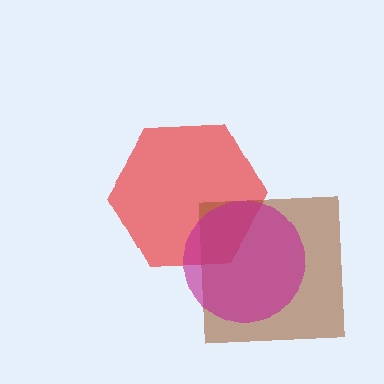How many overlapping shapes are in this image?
There are 3 overlapping shapes in the image.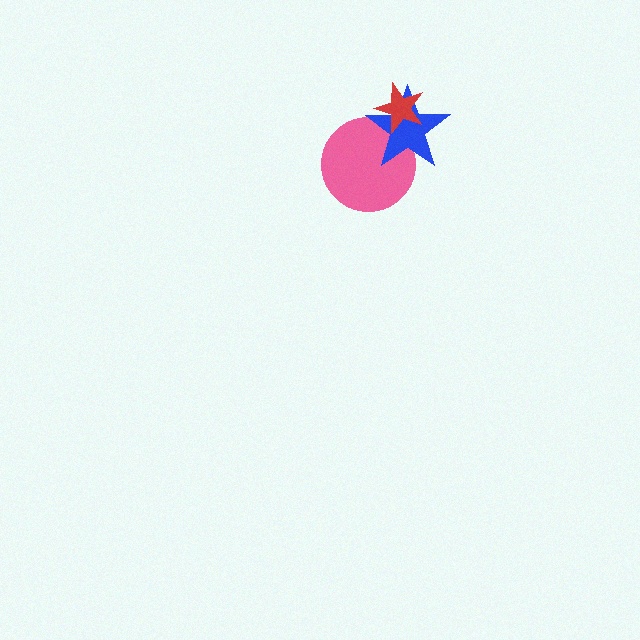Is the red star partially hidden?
No, no other shape covers it.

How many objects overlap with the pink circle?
2 objects overlap with the pink circle.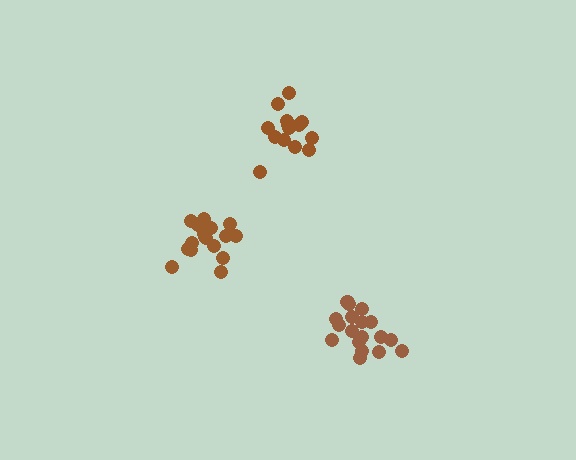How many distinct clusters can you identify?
There are 3 distinct clusters.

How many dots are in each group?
Group 1: 14 dots, Group 2: 18 dots, Group 3: 18 dots (50 total).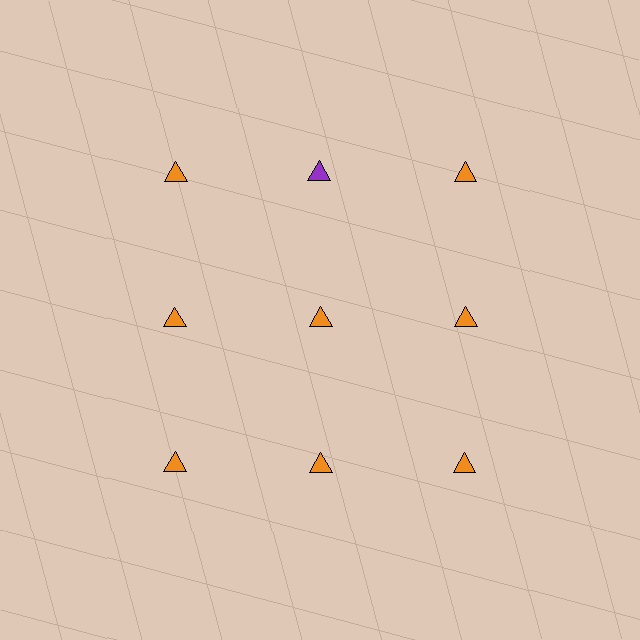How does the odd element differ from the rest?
It has a different color: purple instead of orange.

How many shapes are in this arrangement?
There are 9 shapes arranged in a grid pattern.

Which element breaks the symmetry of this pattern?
The purple triangle in the top row, second from left column breaks the symmetry. All other shapes are orange triangles.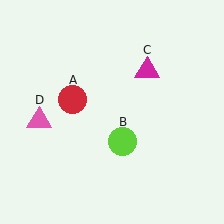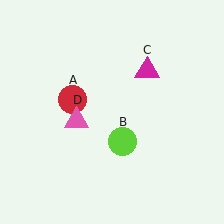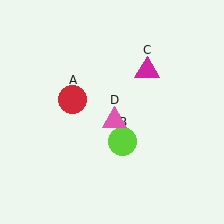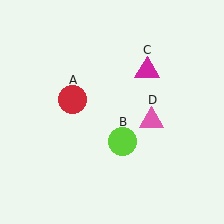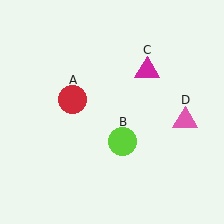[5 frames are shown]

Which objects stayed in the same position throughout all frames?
Red circle (object A) and lime circle (object B) and magenta triangle (object C) remained stationary.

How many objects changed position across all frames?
1 object changed position: pink triangle (object D).